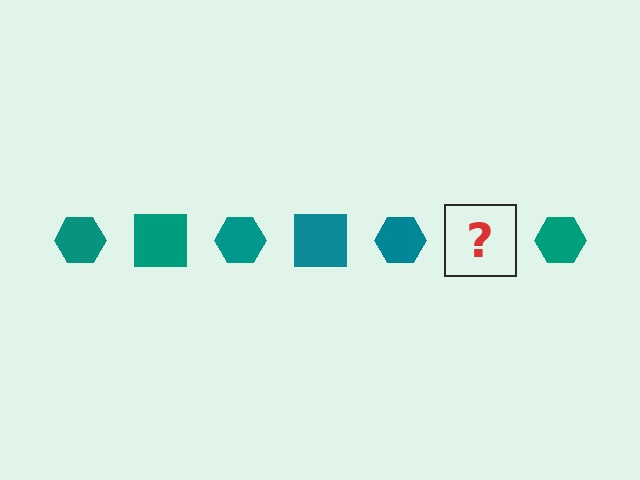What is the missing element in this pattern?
The missing element is a teal square.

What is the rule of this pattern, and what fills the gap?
The rule is that the pattern cycles through hexagon, square shapes in teal. The gap should be filled with a teal square.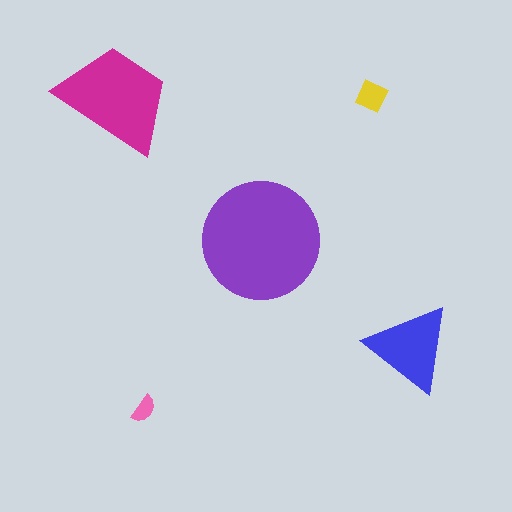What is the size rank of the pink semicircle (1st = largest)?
5th.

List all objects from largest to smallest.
The purple circle, the magenta trapezoid, the blue triangle, the yellow diamond, the pink semicircle.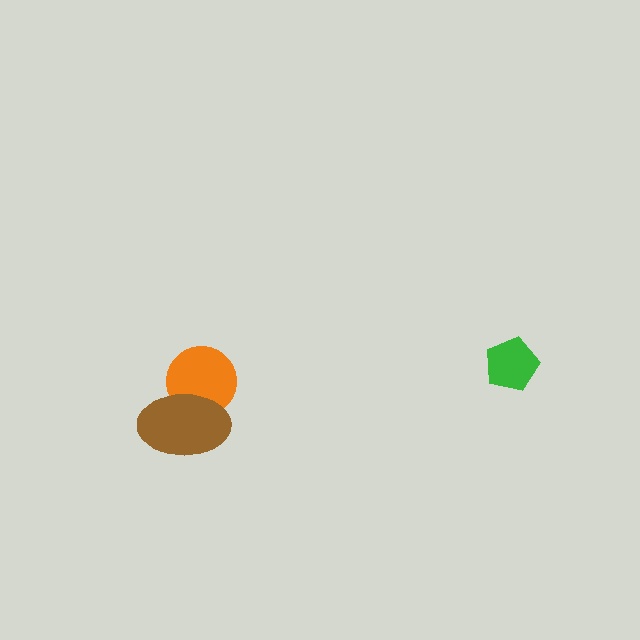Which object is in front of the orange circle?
The brown ellipse is in front of the orange circle.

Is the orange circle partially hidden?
Yes, it is partially covered by another shape.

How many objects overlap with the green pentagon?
0 objects overlap with the green pentagon.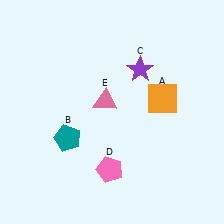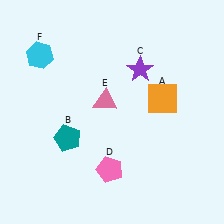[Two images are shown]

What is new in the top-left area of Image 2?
A cyan hexagon (F) was added in the top-left area of Image 2.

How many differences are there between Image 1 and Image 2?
There is 1 difference between the two images.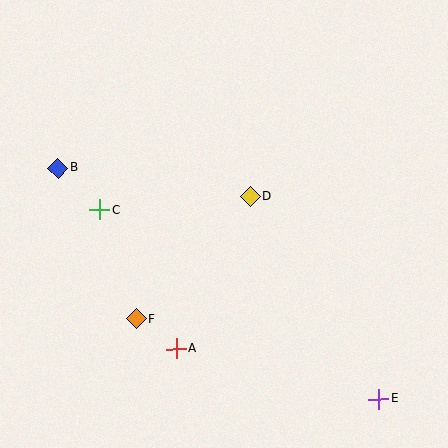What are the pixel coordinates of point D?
Point D is at (250, 196).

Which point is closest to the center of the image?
Point D at (250, 196) is closest to the center.